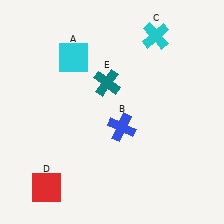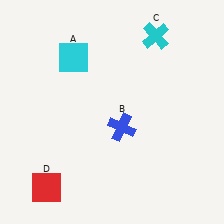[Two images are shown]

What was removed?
The teal cross (E) was removed in Image 2.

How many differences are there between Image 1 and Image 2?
There is 1 difference between the two images.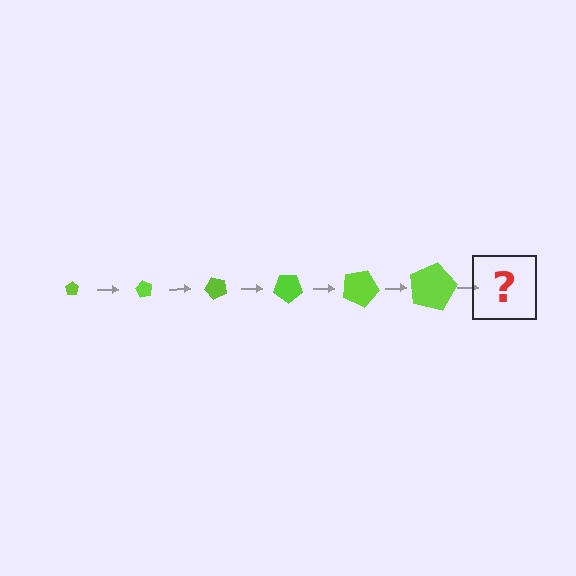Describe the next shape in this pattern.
It should be a pentagon, larger than the previous one and rotated 360 degrees from the start.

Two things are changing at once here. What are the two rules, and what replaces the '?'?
The two rules are that the pentagon grows larger each step and it rotates 60 degrees each step. The '?' should be a pentagon, larger than the previous one and rotated 360 degrees from the start.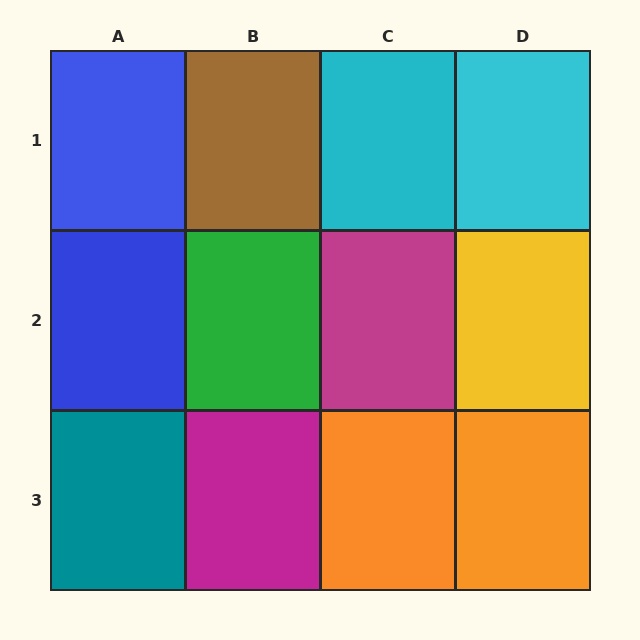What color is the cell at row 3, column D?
Orange.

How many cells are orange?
2 cells are orange.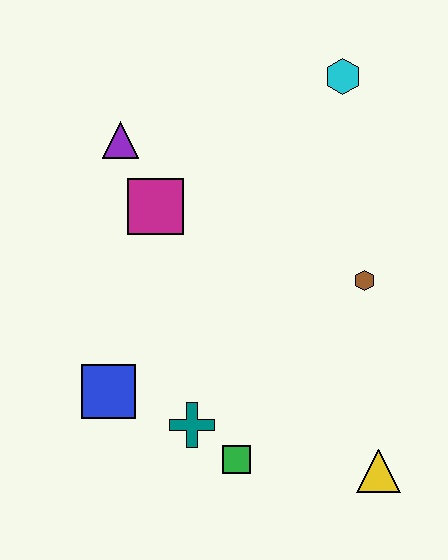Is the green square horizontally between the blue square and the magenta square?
No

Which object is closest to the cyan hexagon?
The brown hexagon is closest to the cyan hexagon.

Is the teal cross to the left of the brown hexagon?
Yes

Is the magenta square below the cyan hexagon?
Yes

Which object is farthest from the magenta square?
The yellow triangle is farthest from the magenta square.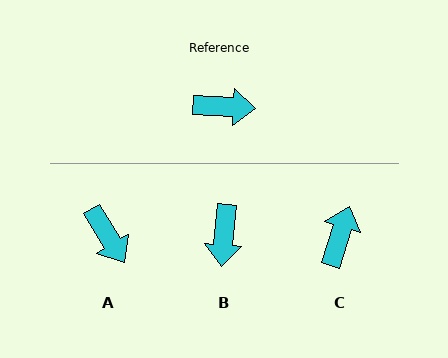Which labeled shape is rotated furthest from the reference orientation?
B, about 92 degrees away.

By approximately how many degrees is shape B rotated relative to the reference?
Approximately 92 degrees clockwise.